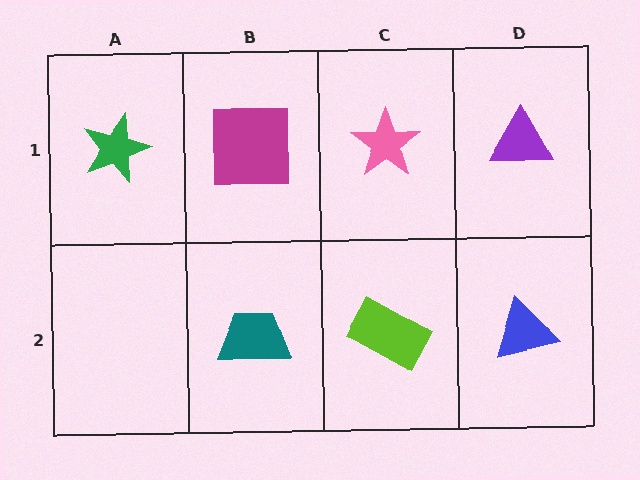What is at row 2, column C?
A lime rectangle.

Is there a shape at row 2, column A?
No, that cell is empty.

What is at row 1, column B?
A magenta square.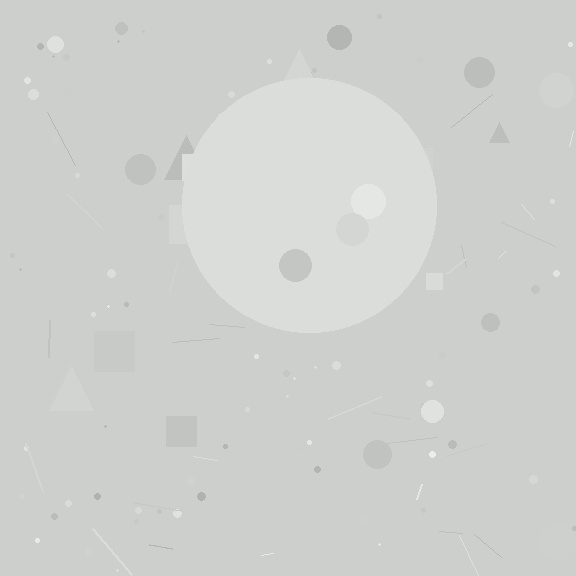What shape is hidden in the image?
A circle is hidden in the image.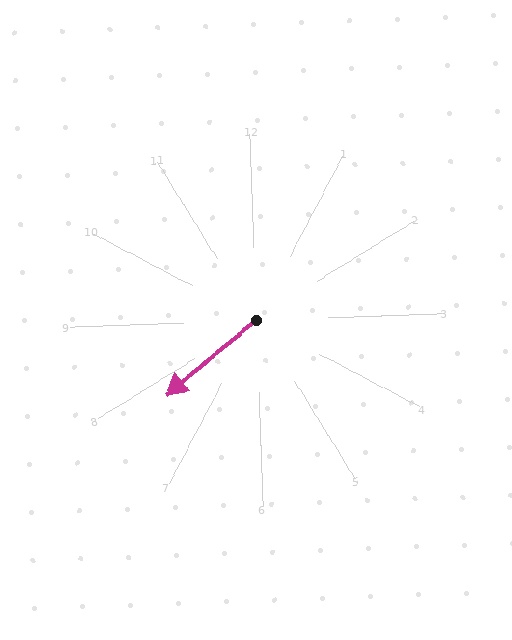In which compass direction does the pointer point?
Southwest.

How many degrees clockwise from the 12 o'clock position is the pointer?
Approximately 232 degrees.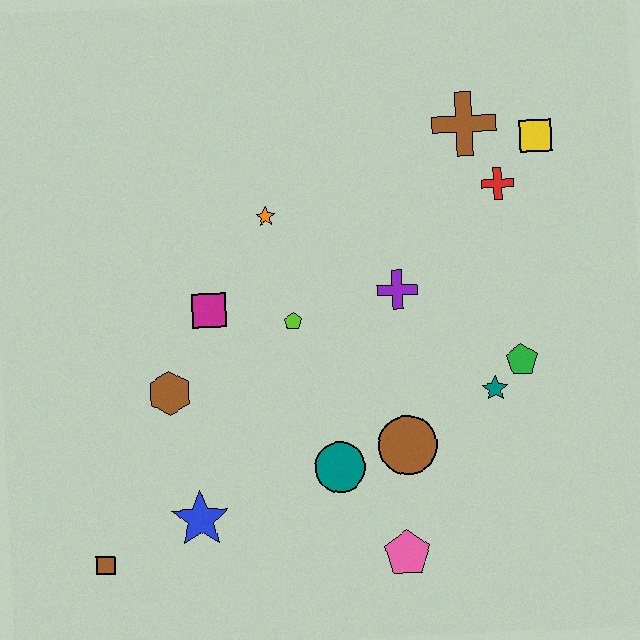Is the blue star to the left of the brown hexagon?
No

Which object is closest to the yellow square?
The red cross is closest to the yellow square.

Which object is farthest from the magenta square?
The yellow square is farthest from the magenta square.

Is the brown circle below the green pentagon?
Yes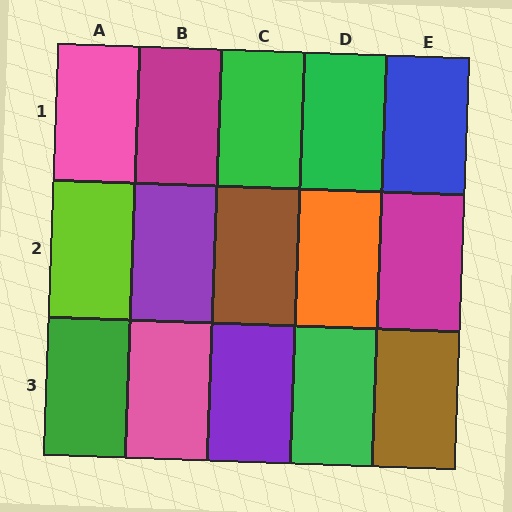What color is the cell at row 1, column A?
Pink.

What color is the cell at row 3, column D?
Green.